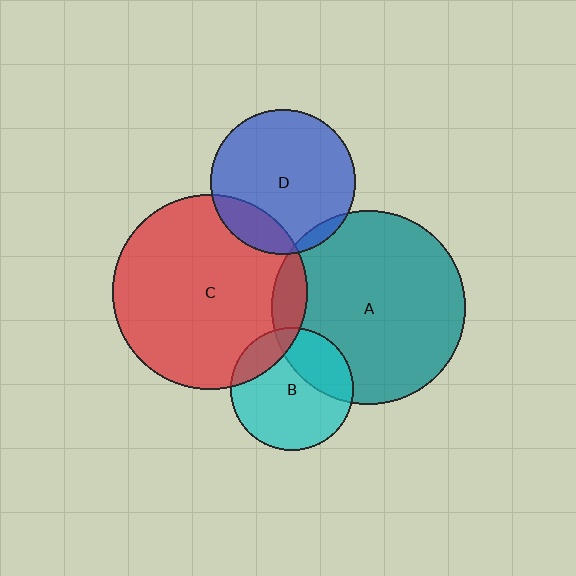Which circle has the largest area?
Circle C (red).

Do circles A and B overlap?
Yes.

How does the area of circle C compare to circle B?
Approximately 2.5 times.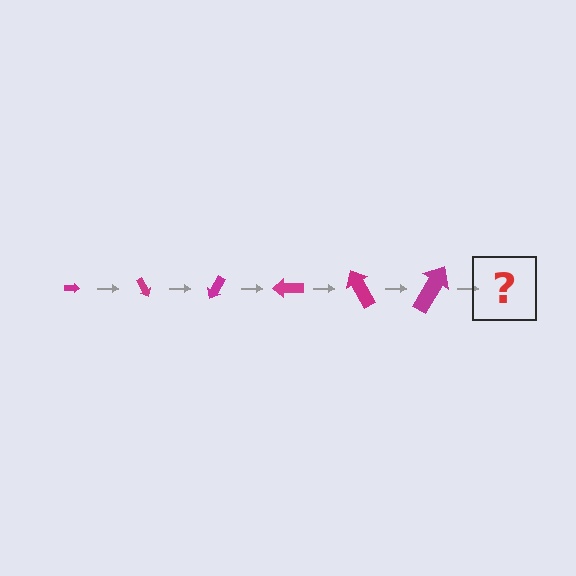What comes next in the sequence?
The next element should be an arrow, larger than the previous one and rotated 360 degrees from the start.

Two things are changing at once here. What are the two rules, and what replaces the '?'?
The two rules are that the arrow grows larger each step and it rotates 60 degrees each step. The '?' should be an arrow, larger than the previous one and rotated 360 degrees from the start.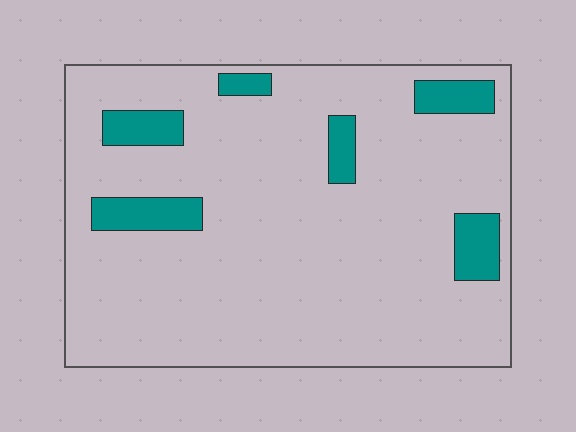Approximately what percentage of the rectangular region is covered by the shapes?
Approximately 10%.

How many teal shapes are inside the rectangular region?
6.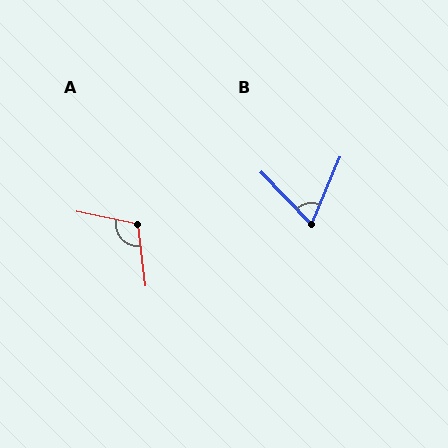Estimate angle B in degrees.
Approximately 67 degrees.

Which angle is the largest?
A, at approximately 109 degrees.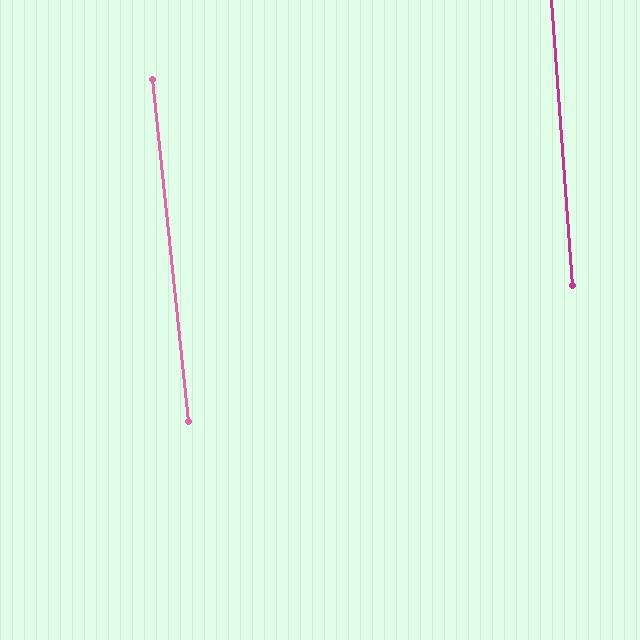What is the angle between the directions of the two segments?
Approximately 2 degrees.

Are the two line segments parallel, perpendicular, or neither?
Parallel — their directions differ by only 1.9°.